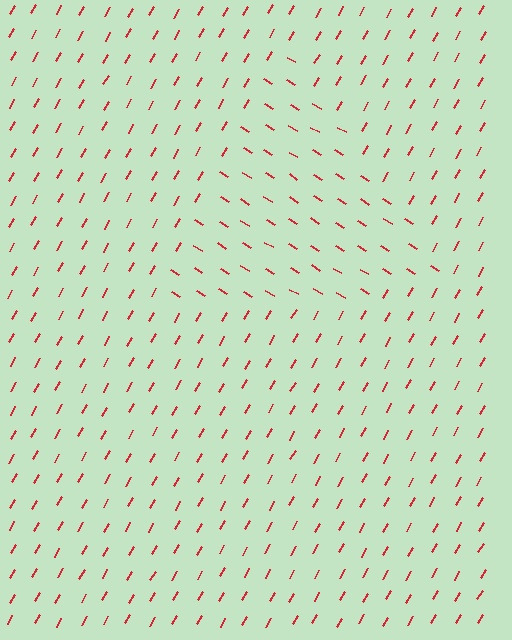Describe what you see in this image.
The image is filled with small red line segments. A triangle region in the image has lines oriented differently from the surrounding lines, creating a visible texture boundary.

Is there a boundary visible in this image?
Yes, there is a texture boundary formed by a change in line orientation.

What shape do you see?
I see a triangle.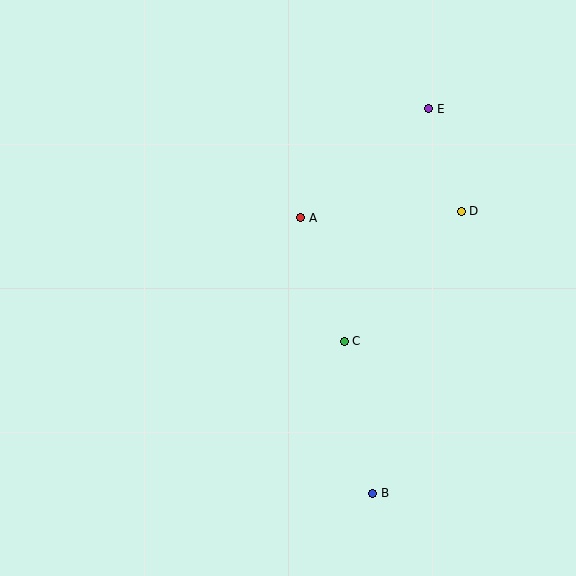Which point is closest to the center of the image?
Point A at (301, 218) is closest to the center.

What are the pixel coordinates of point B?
Point B is at (373, 493).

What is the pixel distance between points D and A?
The distance between D and A is 160 pixels.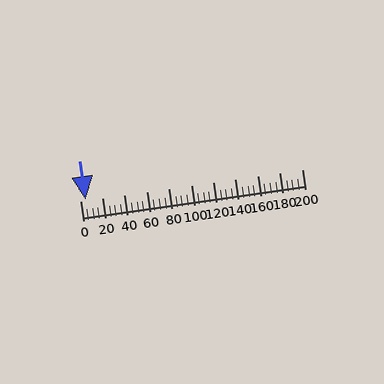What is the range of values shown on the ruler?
The ruler shows values from 0 to 200.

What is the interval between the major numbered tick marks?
The major tick marks are spaced 20 units apart.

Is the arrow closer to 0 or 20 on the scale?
The arrow is closer to 0.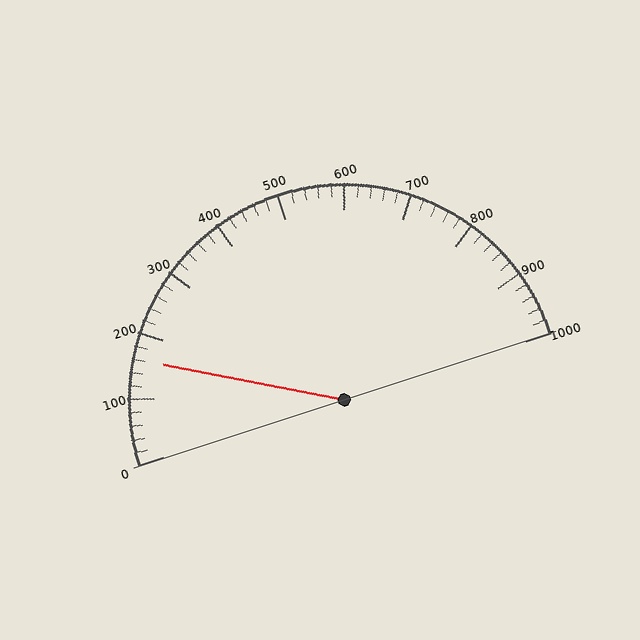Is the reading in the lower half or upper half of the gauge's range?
The reading is in the lower half of the range (0 to 1000).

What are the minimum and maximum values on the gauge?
The gauge ranges from 0 to 1000.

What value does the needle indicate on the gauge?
The needle indicates approximately 160.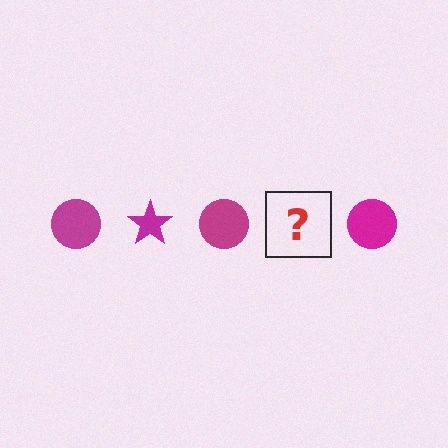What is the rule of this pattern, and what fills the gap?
The rule is that the pattern cycles through circle, star shapes in magenta. The gap should be filled with a magenta star.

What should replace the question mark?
The question mark should be replaced with a magenta star.